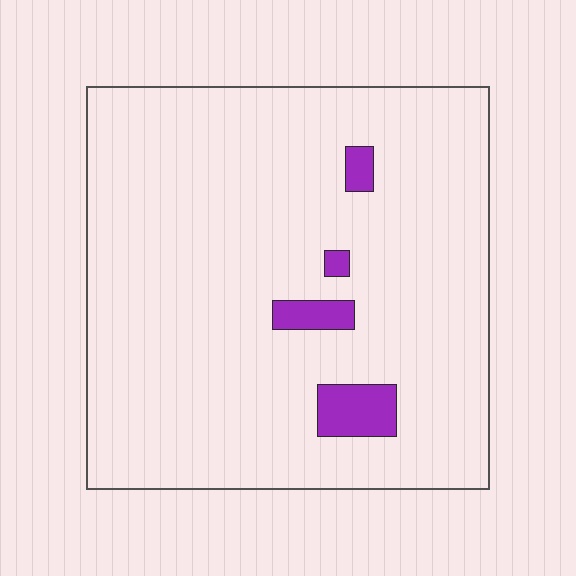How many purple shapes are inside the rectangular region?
4.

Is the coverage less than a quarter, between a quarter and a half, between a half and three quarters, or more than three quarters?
Less than a quarter.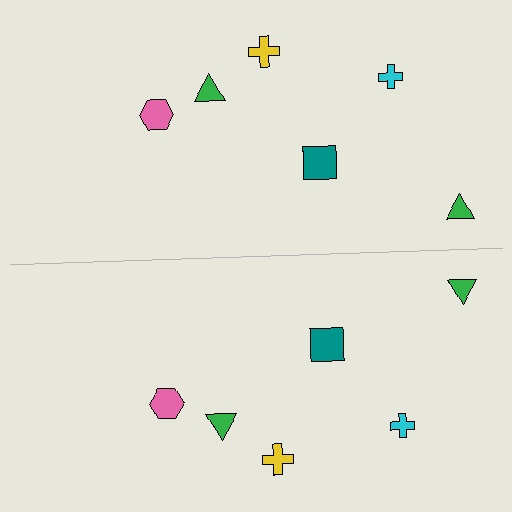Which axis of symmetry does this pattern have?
The pattern has a horizontal axis of symmetry running through the center of the image.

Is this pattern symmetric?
Yes, this pattern has bilateral (reflection) symmetry.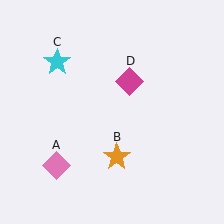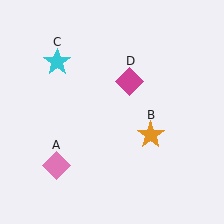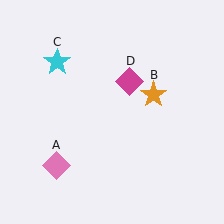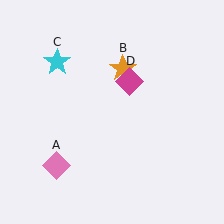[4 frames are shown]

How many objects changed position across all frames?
1 object changed position: orange star (object B).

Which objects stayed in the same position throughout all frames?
Pink diamond (object A) and cyan star (object C) and magenta diamond (object D) remained stationary.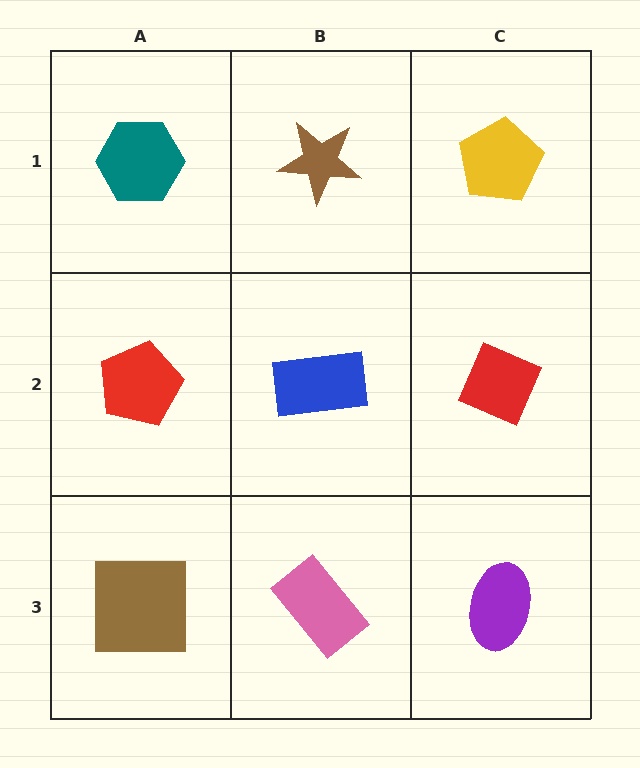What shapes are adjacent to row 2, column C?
A yellow pentagon (row 1, column C), a purple ellipse (row 3, column C), a blue rectangle (row 2, column B).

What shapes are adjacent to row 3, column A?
A red pentagon (row 2, column A), a pink rectangle (row 3, column B).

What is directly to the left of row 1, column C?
A brown star.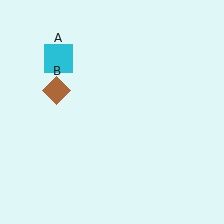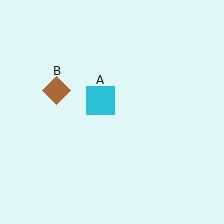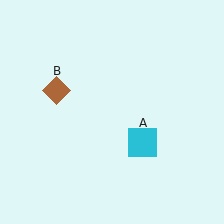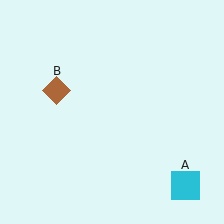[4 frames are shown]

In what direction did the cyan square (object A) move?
The cyan square (object A) moved down and to the right.